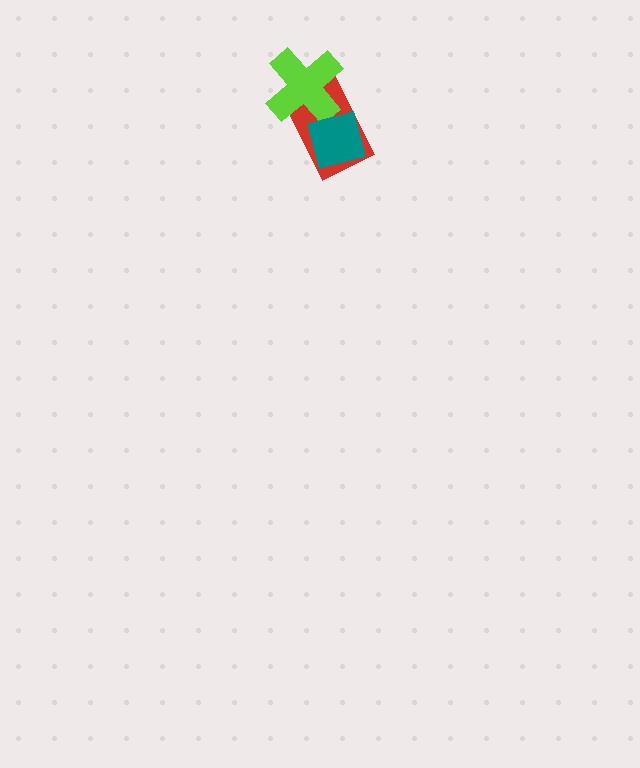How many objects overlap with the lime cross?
2 objects overlap with the lime cross.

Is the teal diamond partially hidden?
No, no other shape covers it.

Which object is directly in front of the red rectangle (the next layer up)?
The lime cross is directly in front of the red rectangle.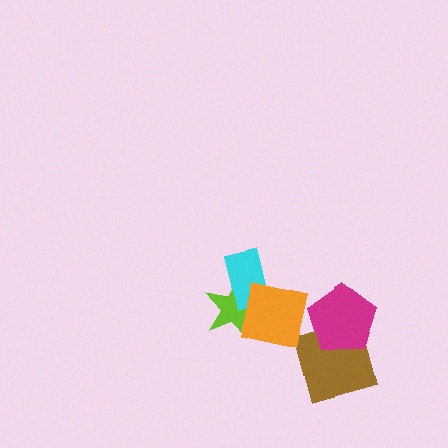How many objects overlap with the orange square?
2 objects overlap with the orange square.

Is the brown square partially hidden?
Yes, it is partially covered by another shape.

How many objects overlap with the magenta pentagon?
1 object overlaps with the magenta pentagon.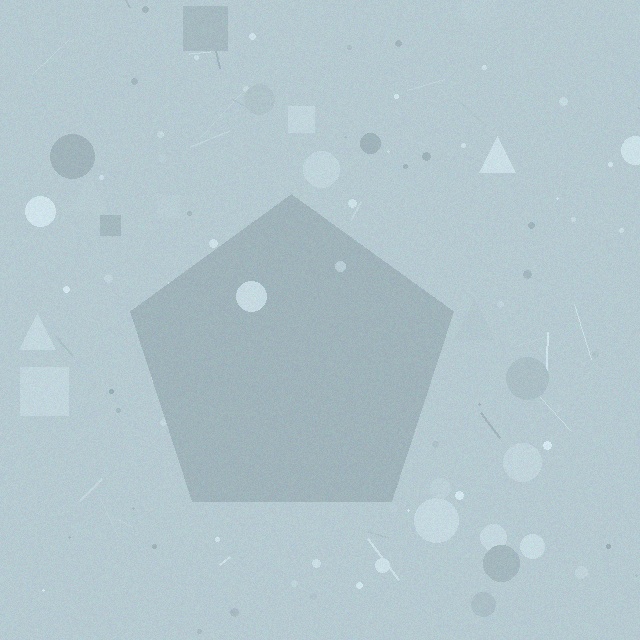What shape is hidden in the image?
A pentagon is hidden in the image.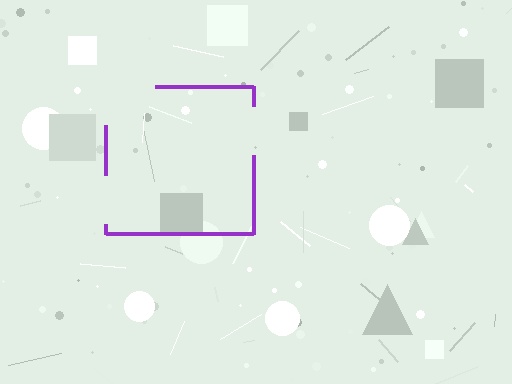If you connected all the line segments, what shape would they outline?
They would outline a square.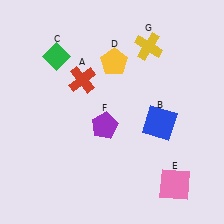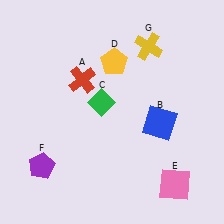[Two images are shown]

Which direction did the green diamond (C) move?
The green diamond (C) moved down.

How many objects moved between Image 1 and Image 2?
2 objects moved between the two images.